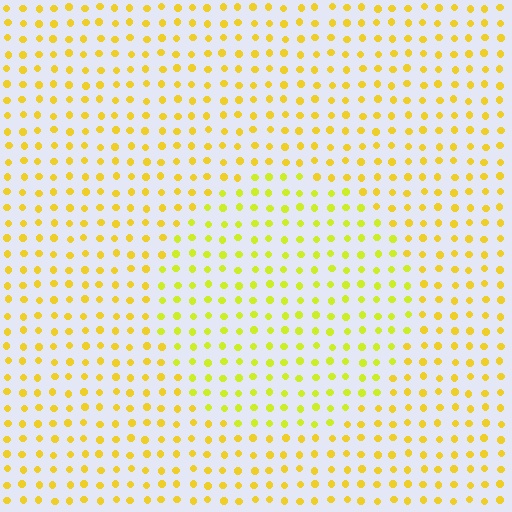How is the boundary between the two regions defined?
The boundary is defined purely by a slight shift in hue (about 20 degrees). Spacing, size, and orientation are identical on both sides.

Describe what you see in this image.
The image is filled with small yellow elements in a uniform arrangement. A circle-shaped region is visible where the elements are tinted to a slightly different hue, forming a subtle color boundary.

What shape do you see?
I see a circle.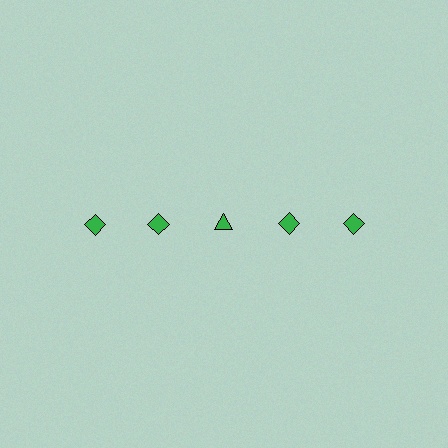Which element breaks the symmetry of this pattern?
The green triangle in the top row, center column breaks the symmetry. All other shapes are green diamonds.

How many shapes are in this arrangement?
There are 5 shapes arranged in a grid pattern.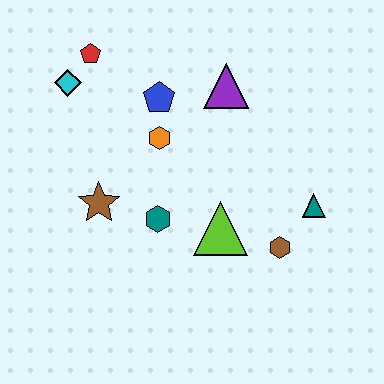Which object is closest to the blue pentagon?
The orange hexagon is closest to the blue pentagon.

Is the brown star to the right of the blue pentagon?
No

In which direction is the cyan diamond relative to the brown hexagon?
The cyan diamond is to the left of the brown hexagon.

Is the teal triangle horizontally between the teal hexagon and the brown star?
No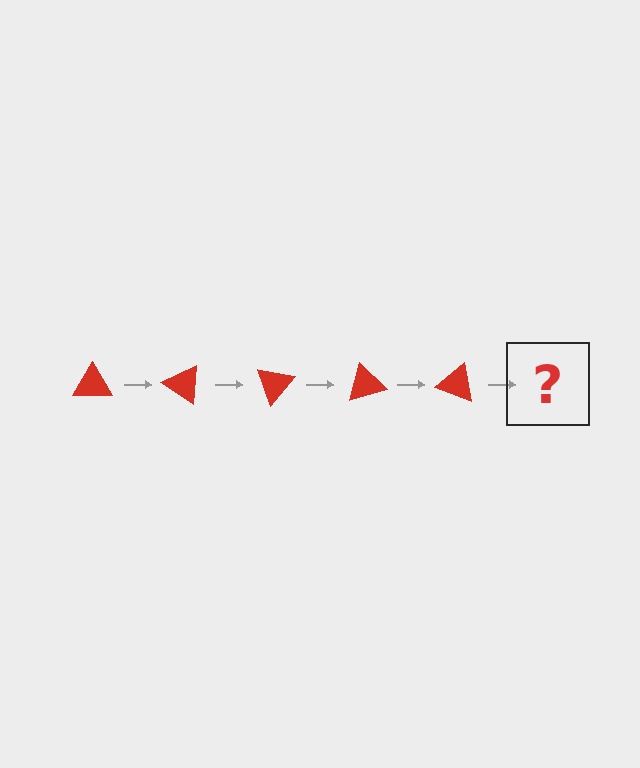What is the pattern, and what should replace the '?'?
The pattern is that the triangle rotates 35 degrees each step. The '?' should be a red triangle rotated 175 degrees.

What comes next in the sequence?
The next element should be a red triangle rotated 175 degrees.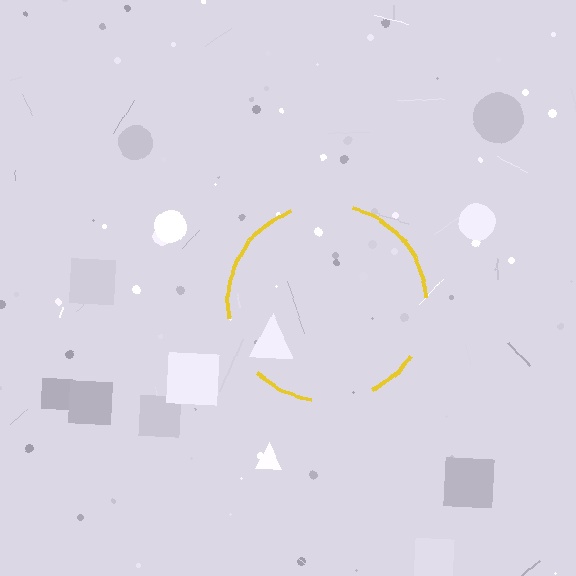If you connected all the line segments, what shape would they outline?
They would outline a circle.